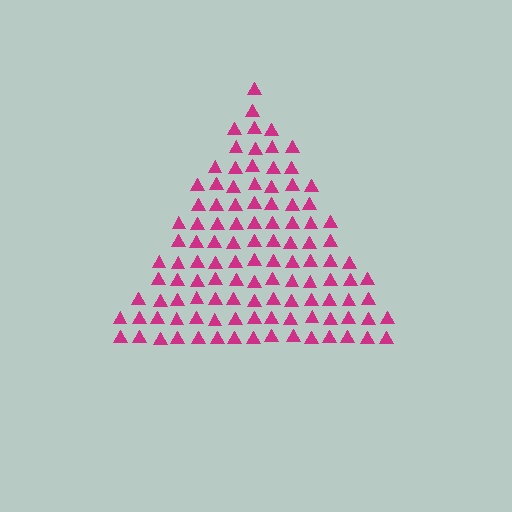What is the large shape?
The large shape is a triangle.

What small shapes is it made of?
It is made of small triangles.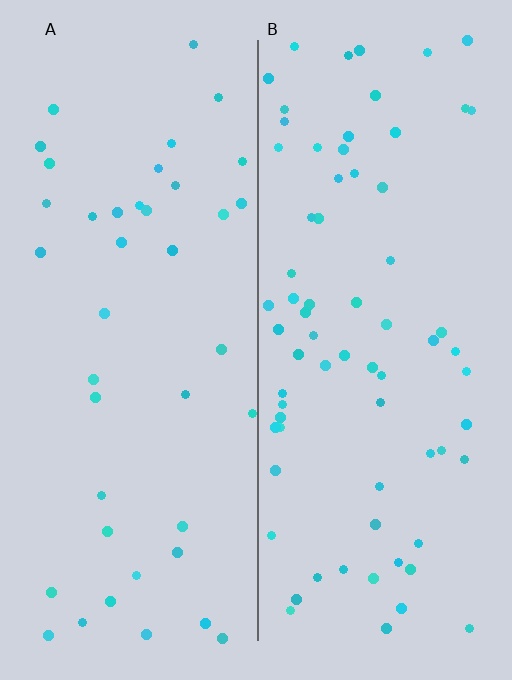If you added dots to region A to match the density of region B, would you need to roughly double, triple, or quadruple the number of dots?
Approximately double.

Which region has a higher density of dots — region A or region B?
B (the right).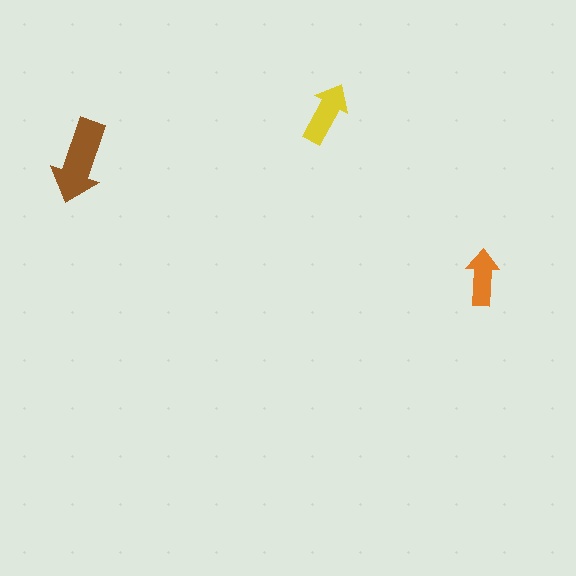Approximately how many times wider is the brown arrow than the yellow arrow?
About 1.5 times wider.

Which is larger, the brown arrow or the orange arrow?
The brown one.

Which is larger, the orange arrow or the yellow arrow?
The yellow one.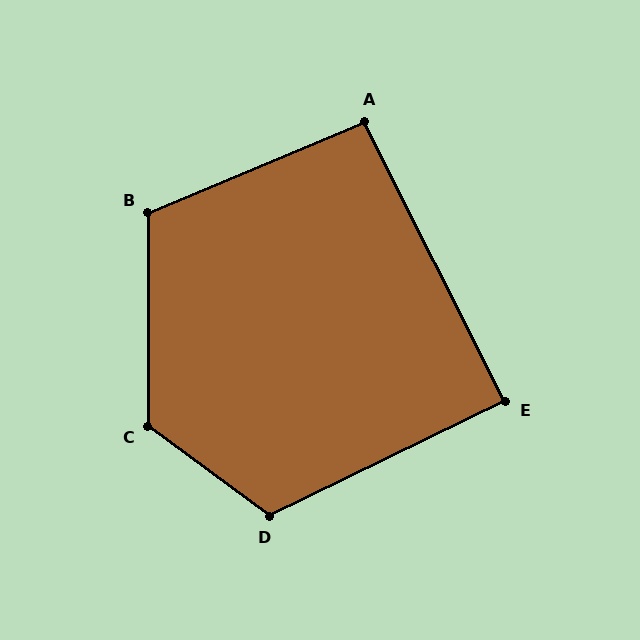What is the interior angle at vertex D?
Approximately 118 degrees (obtuse).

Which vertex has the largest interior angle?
C, at approximately 126 degrees.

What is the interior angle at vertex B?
Approximately 113 degrees (obtuse).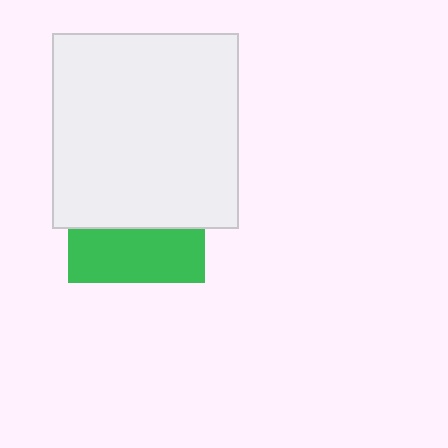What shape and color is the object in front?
The object in front is a white rectangle.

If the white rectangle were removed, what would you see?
You would see the complete green square.